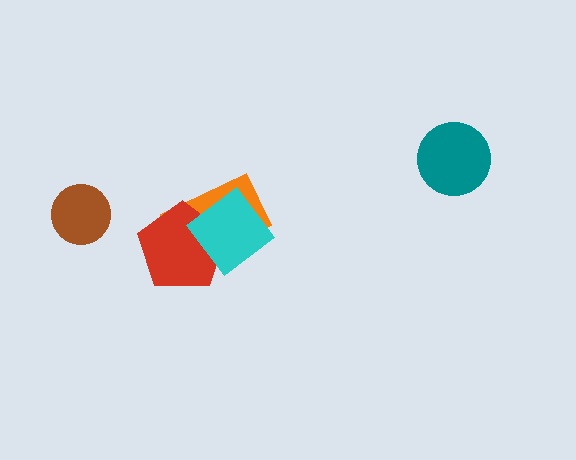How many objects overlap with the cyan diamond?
2 objects overlap with the cyan diamond.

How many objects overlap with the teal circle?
0 objects overlap with the teal circle.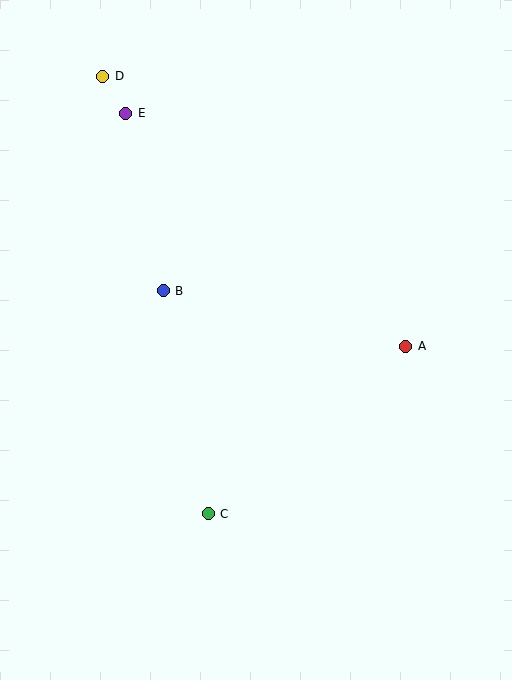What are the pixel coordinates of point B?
Point B is at (163, 291).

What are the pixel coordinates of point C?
Point C is at (208, 514).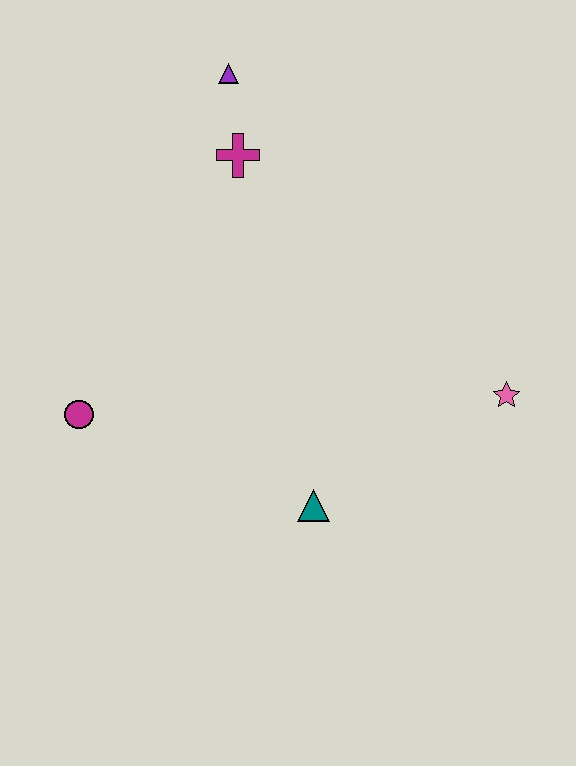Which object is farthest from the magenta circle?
The pink star is farthest from the magenta circle.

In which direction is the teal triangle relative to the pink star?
The teal triangle is to the left of the pink star.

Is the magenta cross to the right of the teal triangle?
No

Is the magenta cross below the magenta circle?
No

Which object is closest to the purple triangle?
The magenta cross is closest to the purple triangle.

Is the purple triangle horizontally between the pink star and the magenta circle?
Yes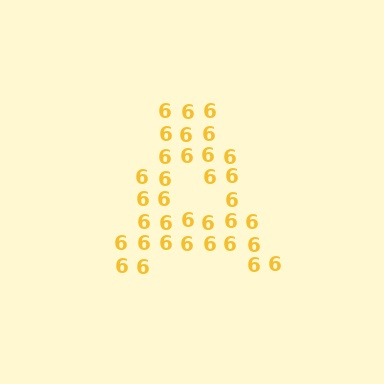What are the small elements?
The small elements are digit 6's.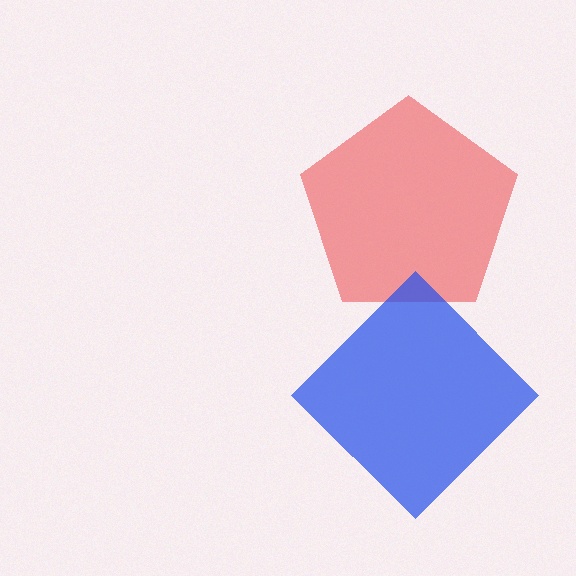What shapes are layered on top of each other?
The layered shapes are: a red pentagon, a blue diamond.